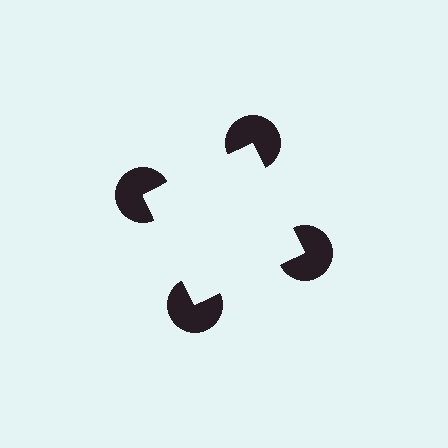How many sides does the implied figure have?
4 sides.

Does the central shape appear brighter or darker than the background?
It typically appears slightly brighter than the background, even though no actual brightness change is drawn.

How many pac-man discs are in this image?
There are 4 — one at each vertex of the illusory square.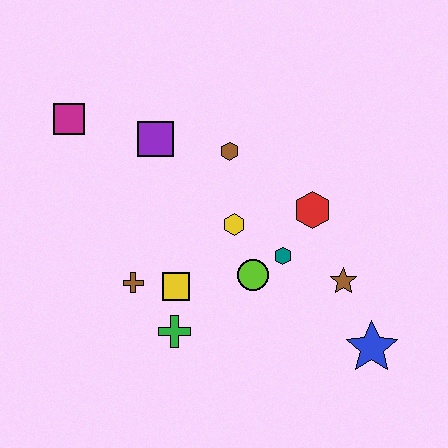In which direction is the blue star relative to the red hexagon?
The blue star is below the red hexagon.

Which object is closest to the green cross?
The yellow square is closest to the green cross.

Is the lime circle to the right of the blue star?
No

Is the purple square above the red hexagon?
Yes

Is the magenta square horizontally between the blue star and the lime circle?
No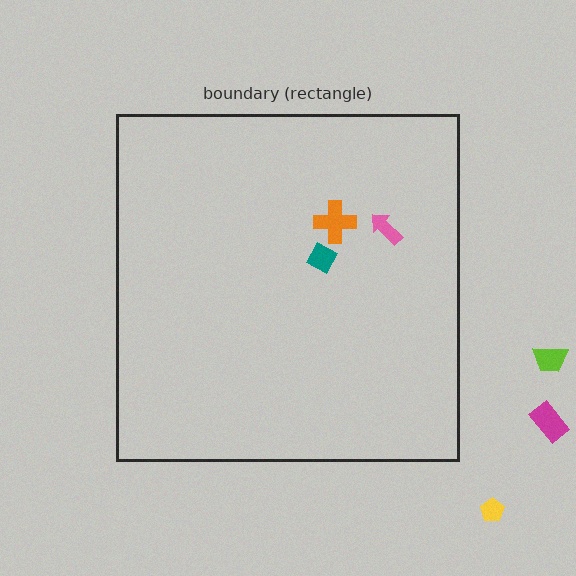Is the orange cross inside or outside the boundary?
Inside.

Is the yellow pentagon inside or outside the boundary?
Outside.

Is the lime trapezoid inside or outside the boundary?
Outside.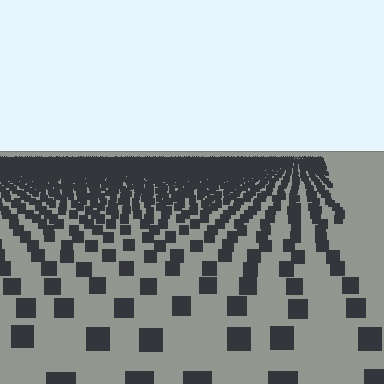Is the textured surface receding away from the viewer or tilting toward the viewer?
The surface is receding away from the viewer. Texture elements get smaller and denser toward the top.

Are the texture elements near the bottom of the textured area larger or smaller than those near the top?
Larger. Near the bottom, elements are closer to the viewer and appear at a bigger on-screen size.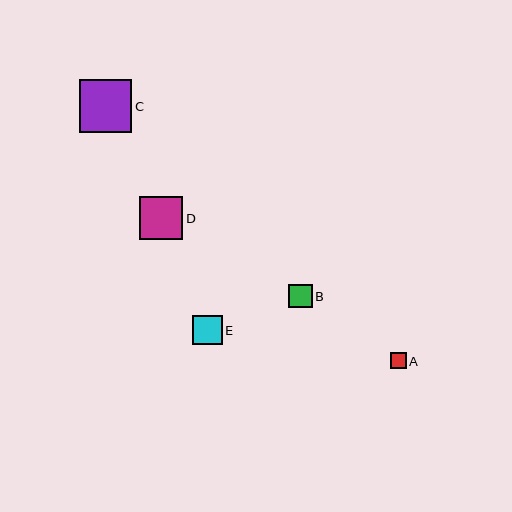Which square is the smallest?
Square A is the smallest with a size of approximately 16 pixels.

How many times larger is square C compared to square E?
Square C is approximately 1.7 times the size of square E.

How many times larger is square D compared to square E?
Square D is approximately 1.4 times the size of square E.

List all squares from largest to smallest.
From largest to smallest: C, D, E, B, A.